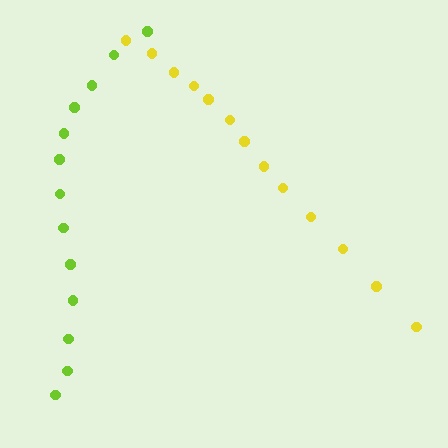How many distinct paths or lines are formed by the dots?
There are 2 distinct paths.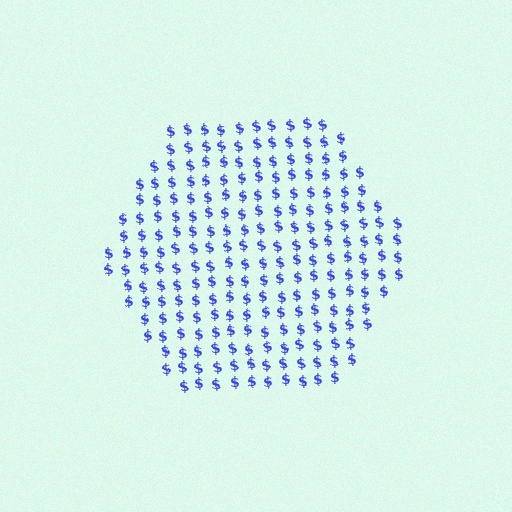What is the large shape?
The large shape is a hexagon.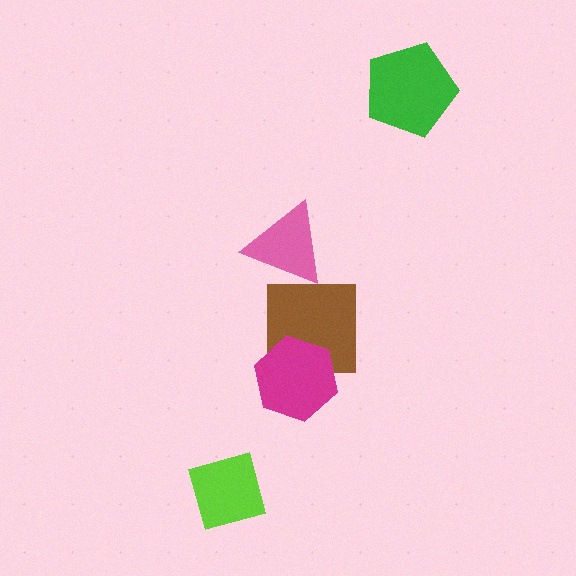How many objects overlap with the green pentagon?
0 objects overlap with the green pentagon.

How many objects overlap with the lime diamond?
0 objects overlap with the lime diamond.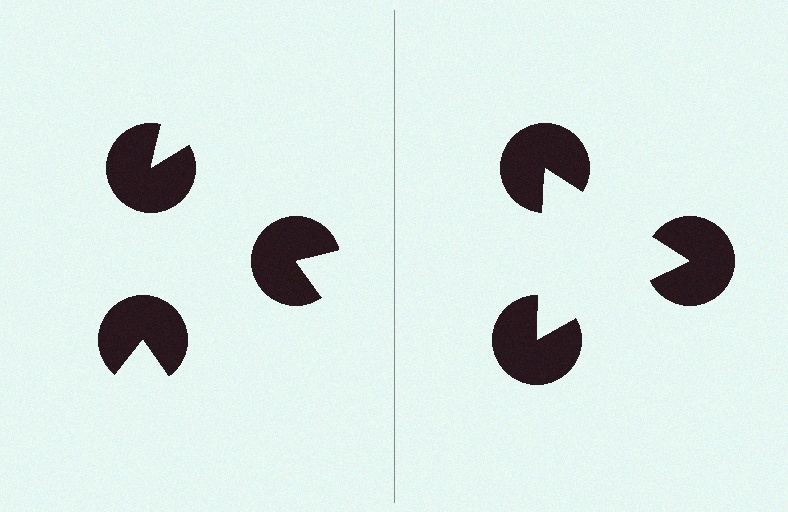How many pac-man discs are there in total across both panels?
6 — 3 on each side.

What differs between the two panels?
The pac-man discs are positioned identically on both sides; only the wedge orientations differ. On the right they align to a triangle; on the left they are misaligned.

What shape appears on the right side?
An illusory triangle.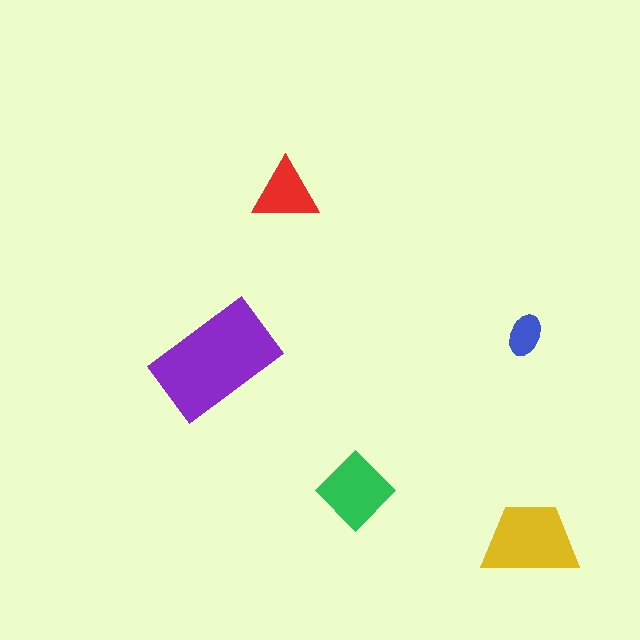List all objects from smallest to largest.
The blue ellipse, the red triangle, the green diamond, the yellow trapezoid, the purple rectangle.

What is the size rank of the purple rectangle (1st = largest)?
1st.